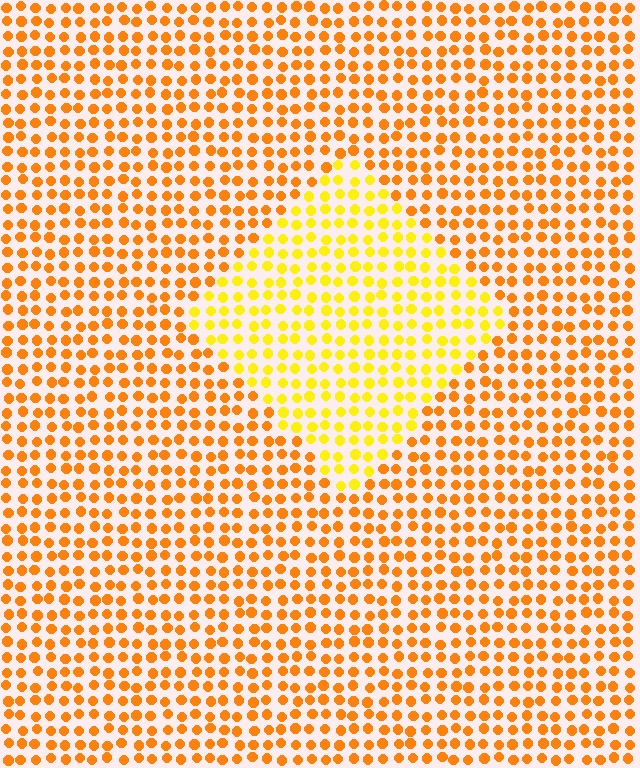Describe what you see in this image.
The image is filled with small orange elements in a uniform arrangement. A diamond-shaped region is visible where the elements are tinted to a slightly different hue, forming a subtle color boundary.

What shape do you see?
I see a diamond.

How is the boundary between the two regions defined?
The boundary is defined purely by a slight shift in hue (about 28 degrees). Spacing, size, and orientation are identical on both sides.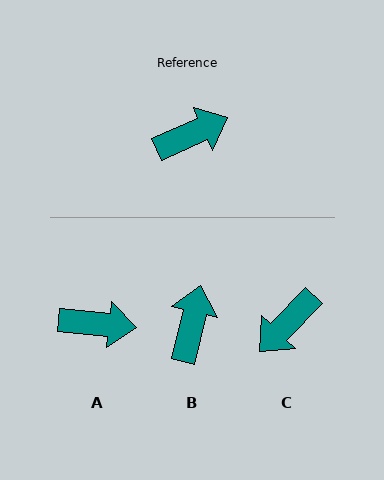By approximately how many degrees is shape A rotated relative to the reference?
Approximately 29 degrees clockwise.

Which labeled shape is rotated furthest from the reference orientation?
C, about 158 degrees away.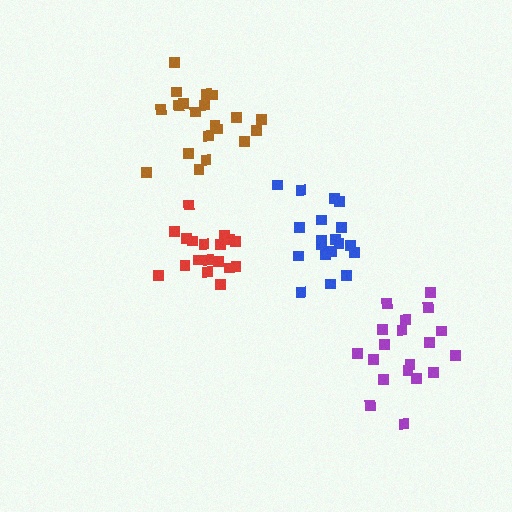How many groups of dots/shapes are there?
There are 4 groups.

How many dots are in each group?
Group 1: 18 dots, Group 2: 19 dots, Group 3: 19 dots, Group 4: 20 dots (76 total).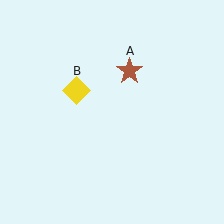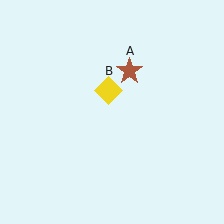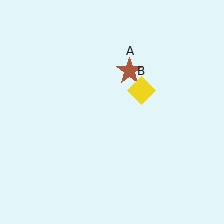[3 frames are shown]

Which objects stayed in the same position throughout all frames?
Brown star (object A) remained stationary.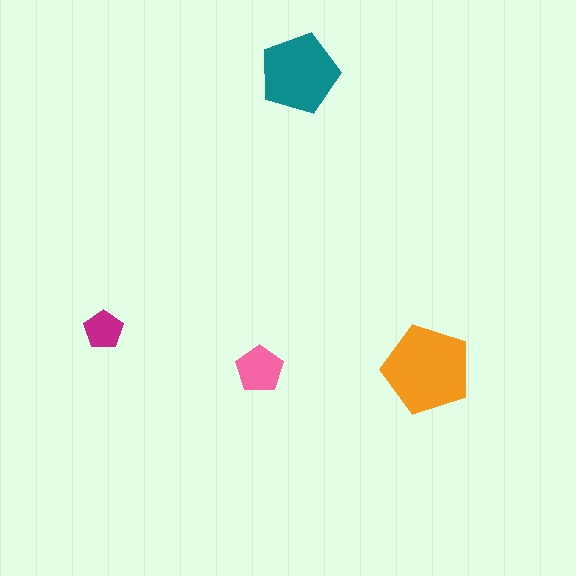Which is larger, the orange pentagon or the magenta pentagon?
The orange one.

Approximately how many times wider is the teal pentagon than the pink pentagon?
About 1.5 times wider.